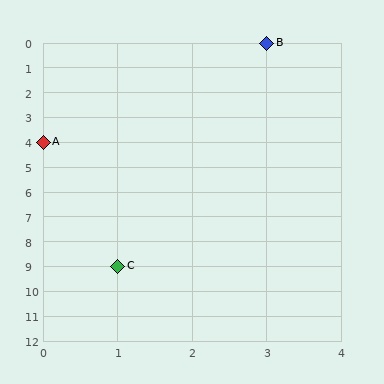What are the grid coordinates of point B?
Point B is at grid coordinates (3, 0).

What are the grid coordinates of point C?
Point C is at grid coordinates (1, 9).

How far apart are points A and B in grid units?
Points A and B are 3 columns and 4 rows apart (about 5.0 grid units diagonally).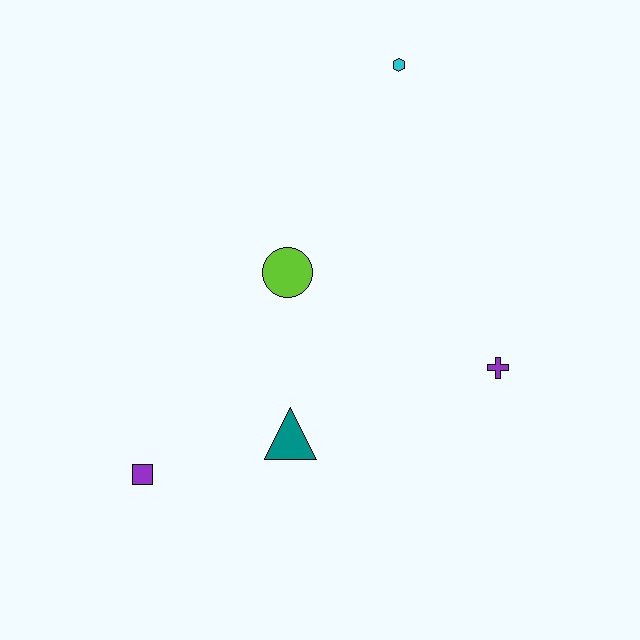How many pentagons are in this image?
There are no pentagons.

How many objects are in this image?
There are 5 objects.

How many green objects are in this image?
There are no green objects.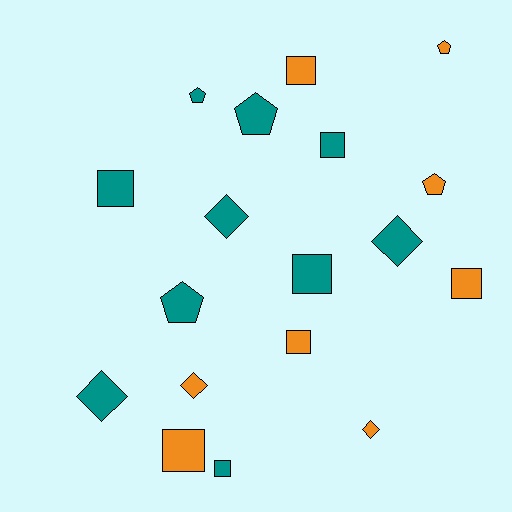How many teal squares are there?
There are 4 teal squares.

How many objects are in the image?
There are 18 objects.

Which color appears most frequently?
Teal, with 10 objects.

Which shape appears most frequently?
Square, with 8 objects.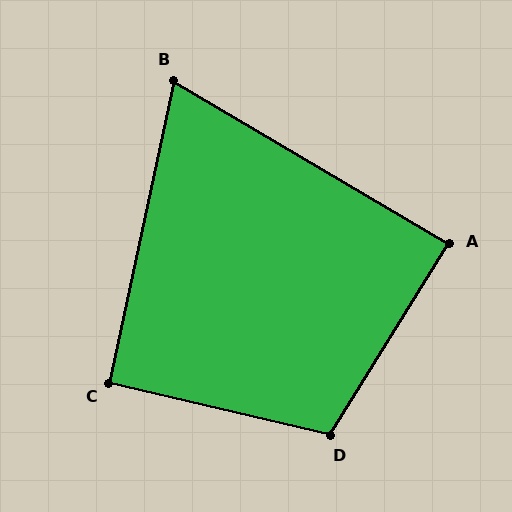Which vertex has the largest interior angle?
D, at approximately 109 degrees.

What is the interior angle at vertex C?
Approximately 91 degrees (approximately right).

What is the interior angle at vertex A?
Approximately 89 degrees (approximately right).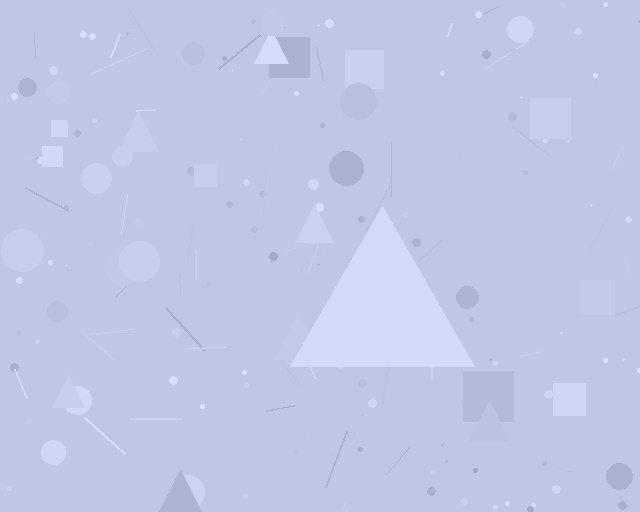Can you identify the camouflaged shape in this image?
The camouflaged shape is a triangle.